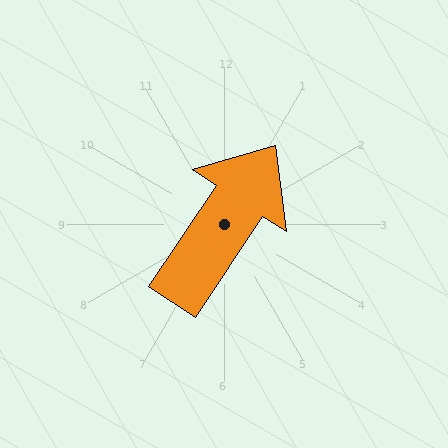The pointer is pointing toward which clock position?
Roughly 1 o'clock.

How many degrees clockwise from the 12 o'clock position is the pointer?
Approximately 34 degrees.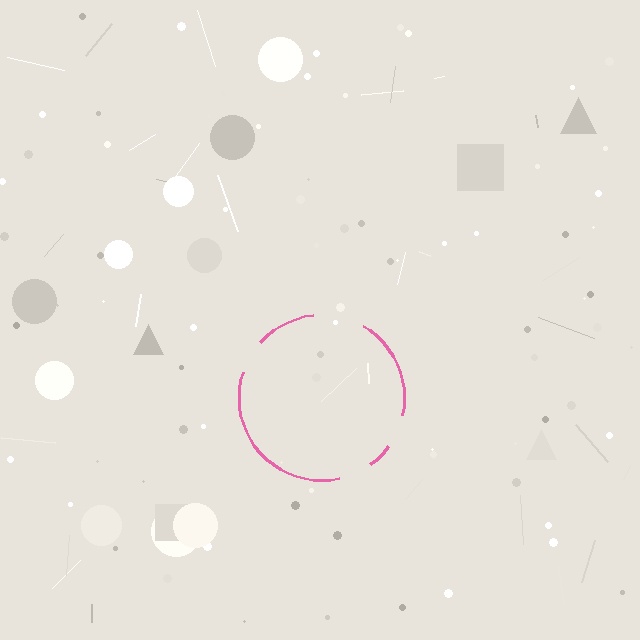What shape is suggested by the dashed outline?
The dashed outline suggests a circle.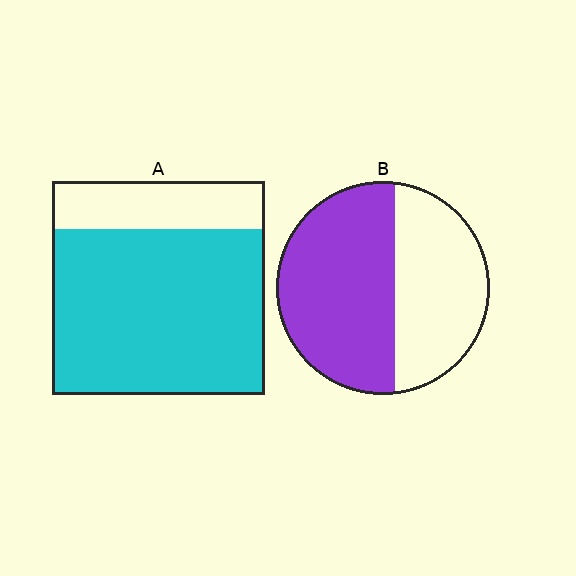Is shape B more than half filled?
Yes.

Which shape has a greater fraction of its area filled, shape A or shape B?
Shape A.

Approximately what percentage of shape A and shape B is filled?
A is approximately 80% and B is approximately 55%.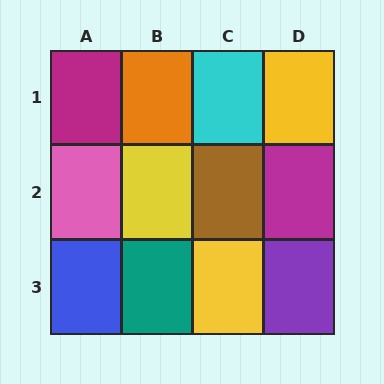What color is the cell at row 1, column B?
Orange.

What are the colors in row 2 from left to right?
Pink, yellow, brown, magenta.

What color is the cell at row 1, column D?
Yellow.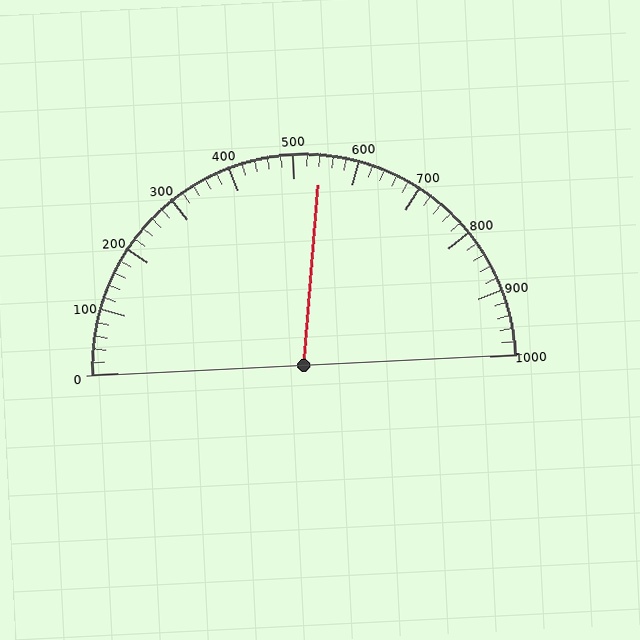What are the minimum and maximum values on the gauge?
The gauge ranges from 0 to 1000.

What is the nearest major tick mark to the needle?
The nearest major tick mark is 500.